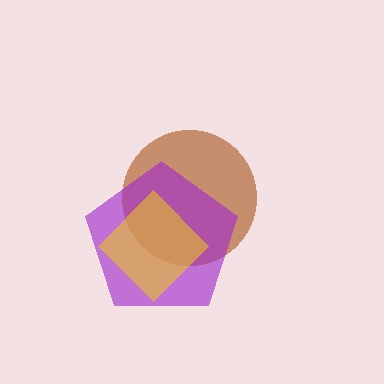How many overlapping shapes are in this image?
There are 3 overlapping shapes in the image.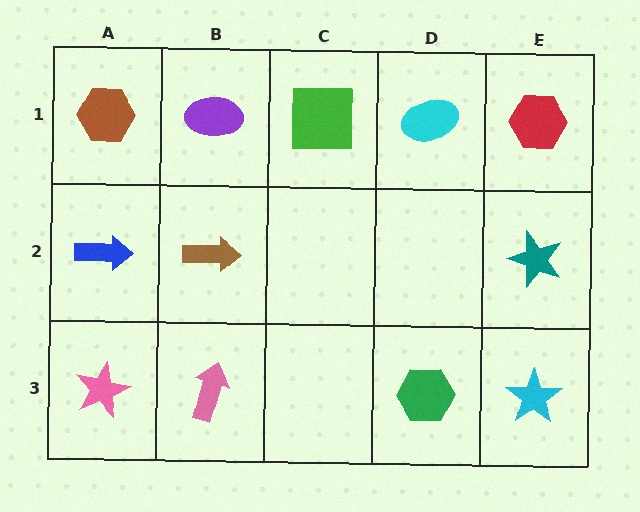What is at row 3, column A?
A pink star.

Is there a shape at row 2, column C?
No, that cell is empty.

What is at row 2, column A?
A blue arrow.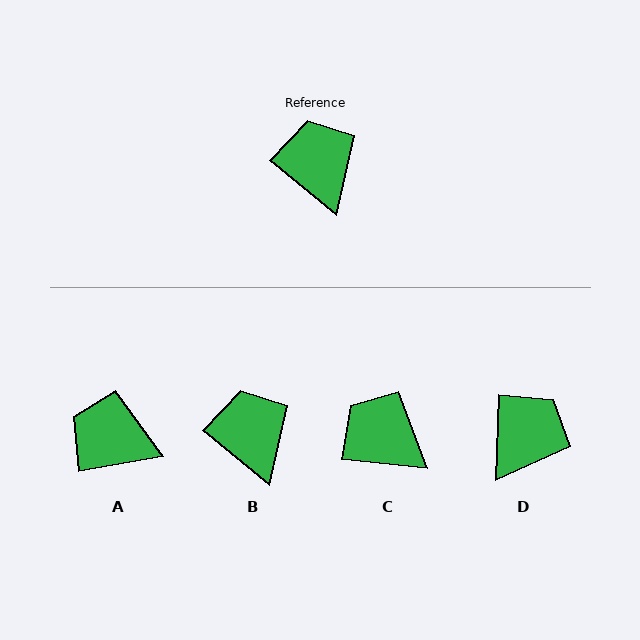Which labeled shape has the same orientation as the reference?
B.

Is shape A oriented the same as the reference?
No, it is off by about 48 degrees.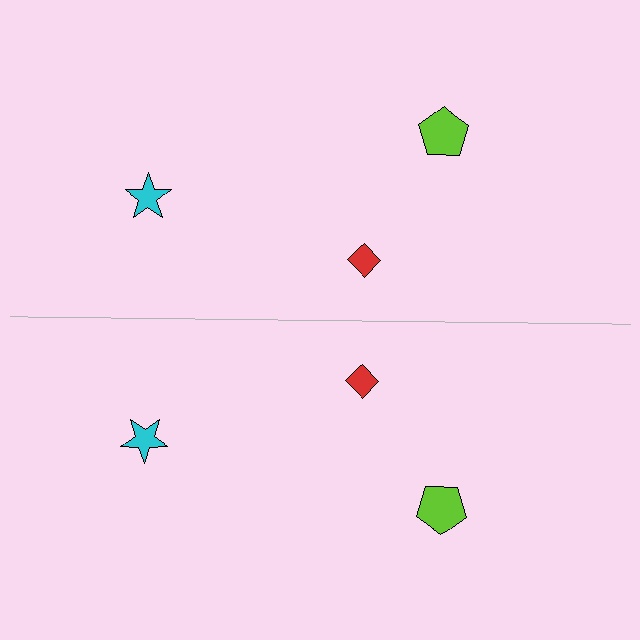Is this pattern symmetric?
Yes, this pattern has bilateral (reflection) symmetry.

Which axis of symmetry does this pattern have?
The pattern has a horizontal axis of symmetry running through the center of the image.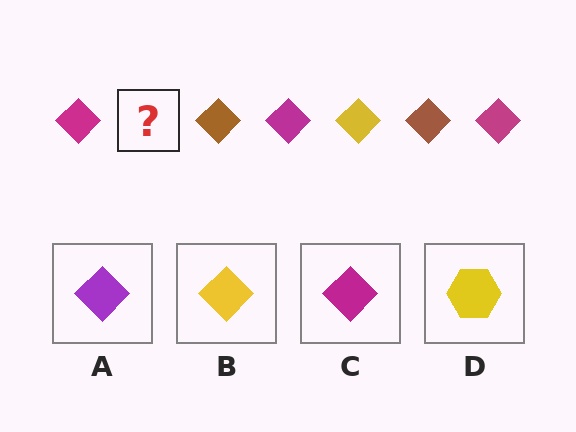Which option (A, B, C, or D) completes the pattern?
B.